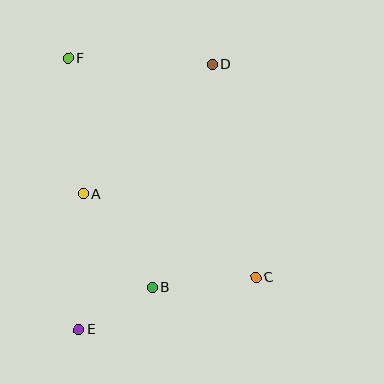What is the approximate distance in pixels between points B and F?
The distance between B and F is approximately 244 pixels.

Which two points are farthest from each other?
Points D and E are farthest from each other.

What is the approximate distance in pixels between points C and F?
The distance between C and F is approximately 289 pixels.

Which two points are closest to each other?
Points B and E are closest to each other.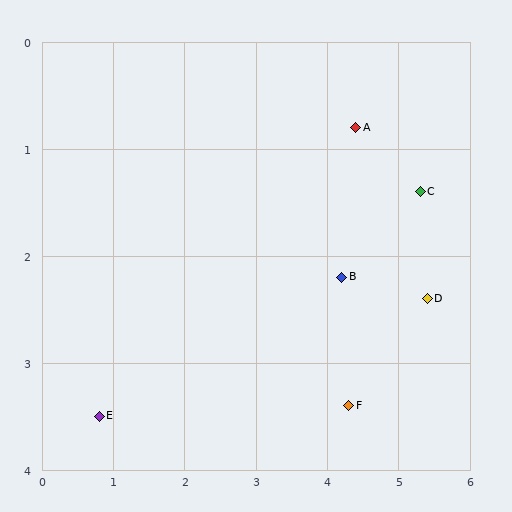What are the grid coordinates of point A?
Point A is at approximately (4.4, 0.8).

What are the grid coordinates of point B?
Point B is at approximately (4.2, 2.2).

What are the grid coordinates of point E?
Point E is at approximately (0.8, 3.5).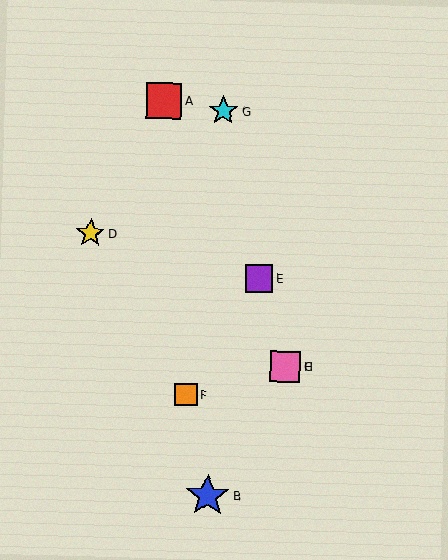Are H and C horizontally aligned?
Yes, both are at y≈367.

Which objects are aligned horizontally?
Objects C, H are aligned horizontally.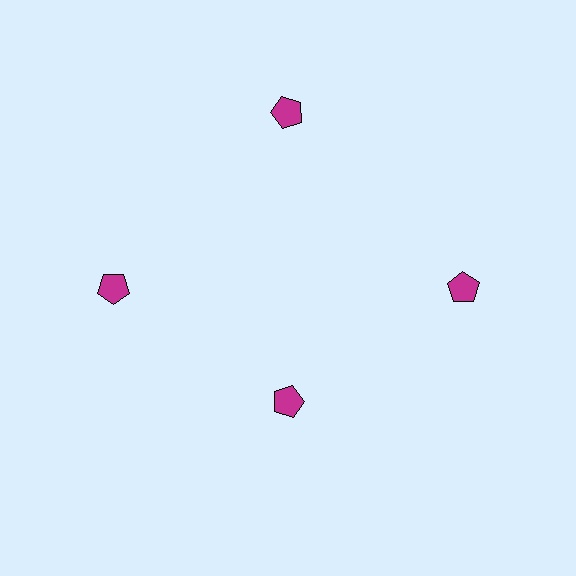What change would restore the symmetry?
The symmetry would be restored by moving it outward, back onto the ring so that all 4 pentagons sit at equal angles and equal distance from the center.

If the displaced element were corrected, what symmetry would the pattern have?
It would have 4-fold rotational symmetry — the pattern would map onto itself every 90 degrees.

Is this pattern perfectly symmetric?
No. The 4 magenta pentagons are arranged in a ring, but one element near the 6 o'clock position is pulled inward toward the center, breaking the 4-fold rotational symmetry.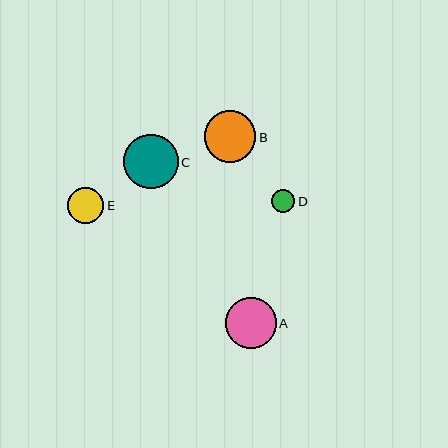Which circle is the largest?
Circle C is the largest with a size of approximately 55 pixels.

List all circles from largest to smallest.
From largest to smallest: C, B, A, E, D.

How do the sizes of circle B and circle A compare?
Circle B and circle A are approximately the same size.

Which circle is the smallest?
Circle D is the smallest with a size of approximately 24 pixels.